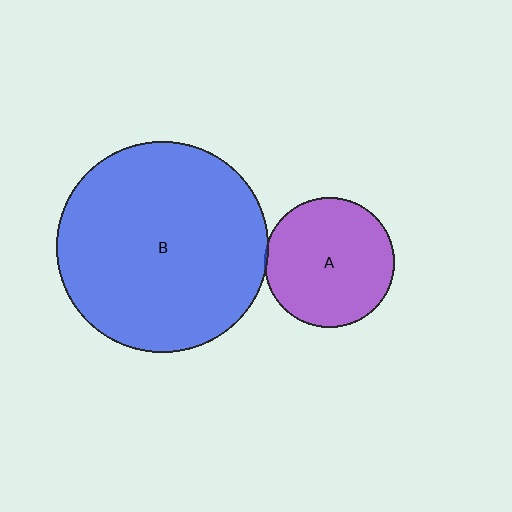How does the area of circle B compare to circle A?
Approximately 2.7 times.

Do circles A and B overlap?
Yes.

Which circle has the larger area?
Circle B (blue).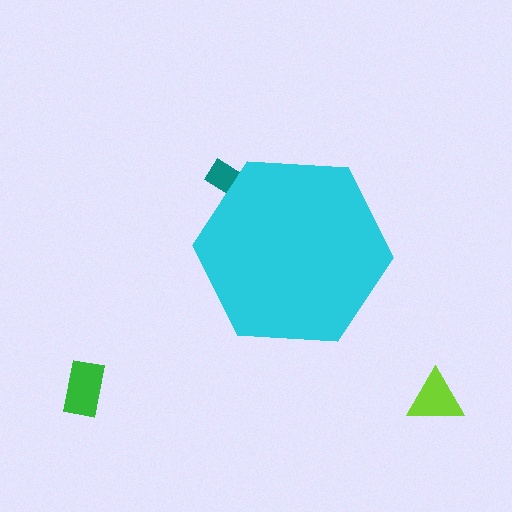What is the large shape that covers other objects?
A cyan hexagon.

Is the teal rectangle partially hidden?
Yes, the teal rectangle is partially hidden behind the cyan hexagon.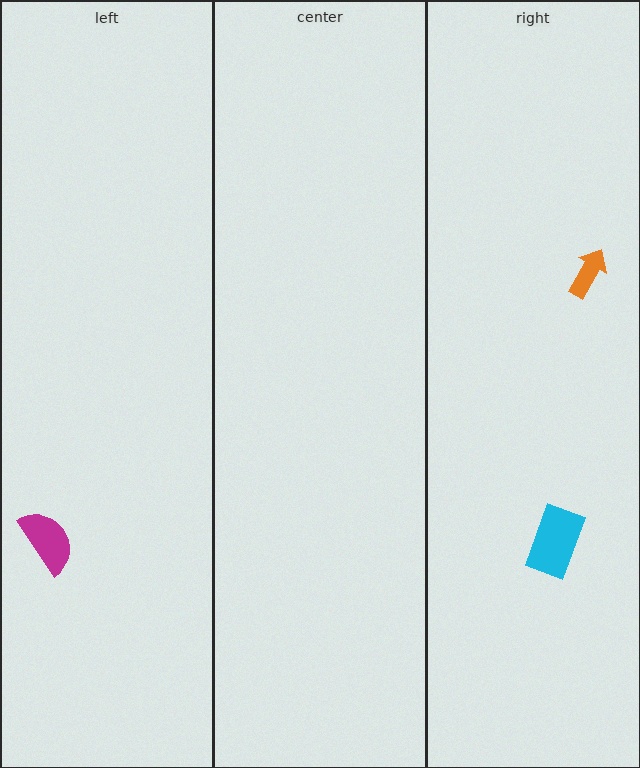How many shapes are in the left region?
1.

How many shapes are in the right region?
2.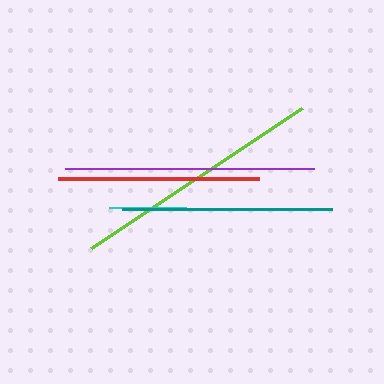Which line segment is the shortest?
The cyan line is the shortest at approximately 77 pixels.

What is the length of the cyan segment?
The cyan segment is approximately 77 pixels long.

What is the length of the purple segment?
The purple segment is approximately 250 pixels long.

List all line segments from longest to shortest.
From longest to shortest: lime, purple, teal, red, cyan.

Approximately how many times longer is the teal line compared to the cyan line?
The teal line is approximately 2.7 times the length of the cyan line.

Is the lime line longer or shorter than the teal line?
The lime line is longer than the teal line.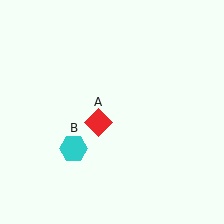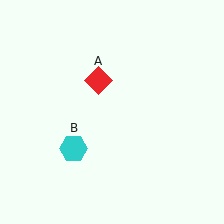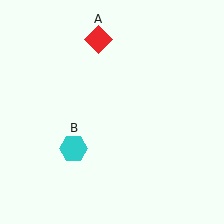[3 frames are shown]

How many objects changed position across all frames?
1 object changed position: red diamond (object A).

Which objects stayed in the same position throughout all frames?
Cyan hexagon (object B) remained stationary.